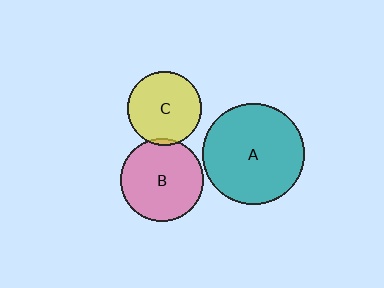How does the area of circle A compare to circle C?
Approximately 1.8 times.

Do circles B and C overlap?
Yes.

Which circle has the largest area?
Circle A (teal).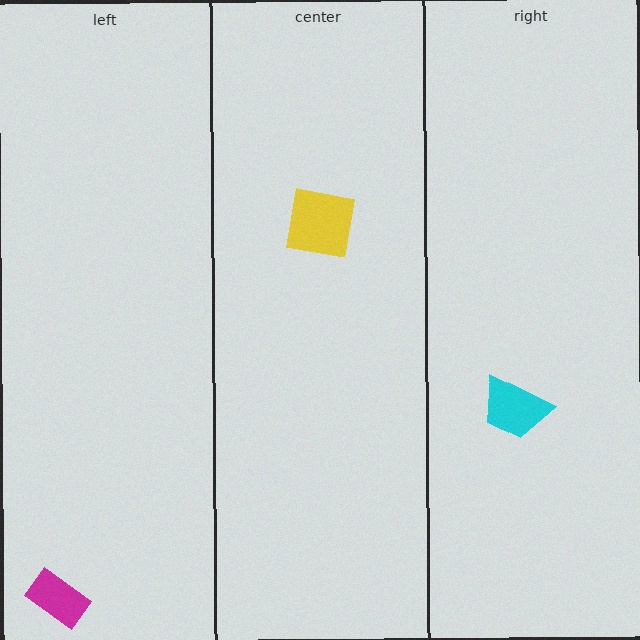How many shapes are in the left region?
1.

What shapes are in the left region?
The magenta rectangle.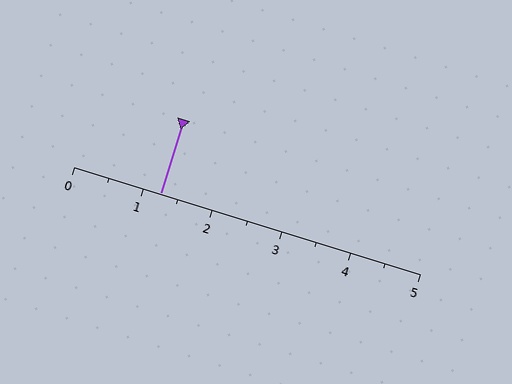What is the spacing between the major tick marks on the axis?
The major ticks are spaced 1 apart.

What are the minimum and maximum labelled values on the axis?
The axis runs from 0 to 5.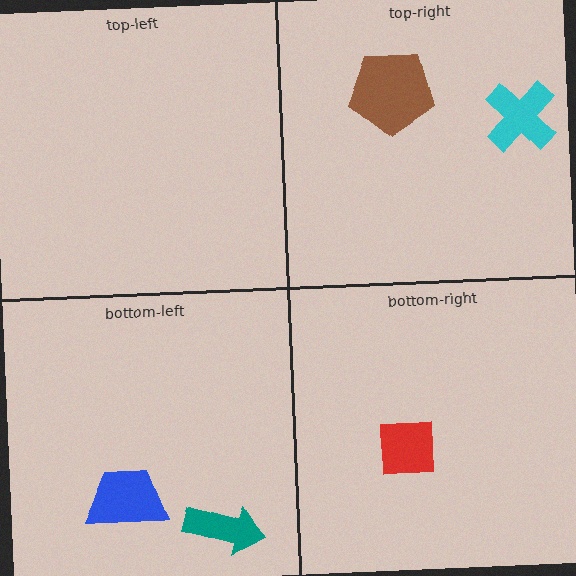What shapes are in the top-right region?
The cyan cross, the brown pentagon.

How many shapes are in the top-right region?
2.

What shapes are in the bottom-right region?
The red square.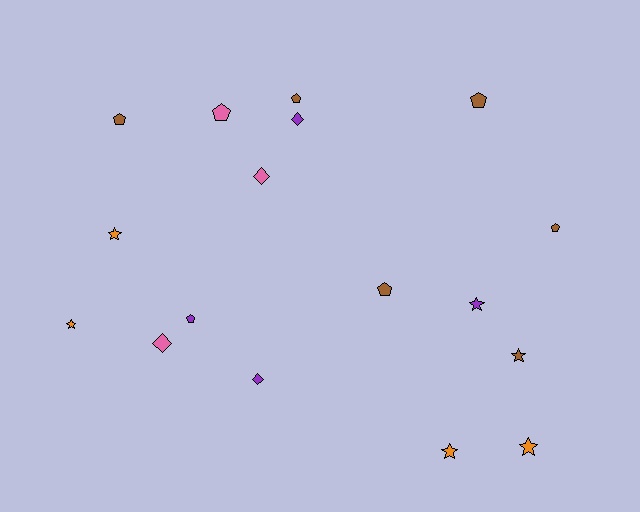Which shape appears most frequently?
Pentagon, with 7 objects.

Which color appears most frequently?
Brown, with 6 objects.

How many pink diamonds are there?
There are 2 pink diamonds.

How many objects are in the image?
There are 17 objects.